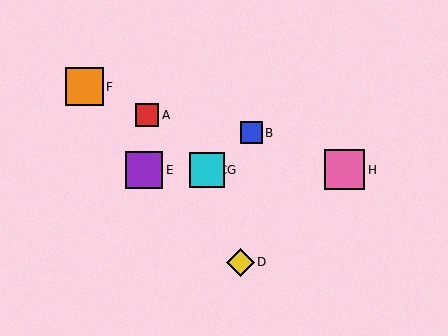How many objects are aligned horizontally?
4 objects (C, E, G, H) are aligned horizontally.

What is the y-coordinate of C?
Object C is at y≈170.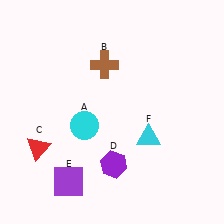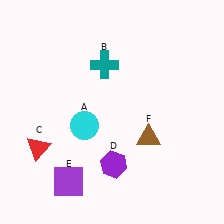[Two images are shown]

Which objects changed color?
B changed from brown to teal. F changed from cyan to brown.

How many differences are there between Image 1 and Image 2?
There are 2 differences between the two images.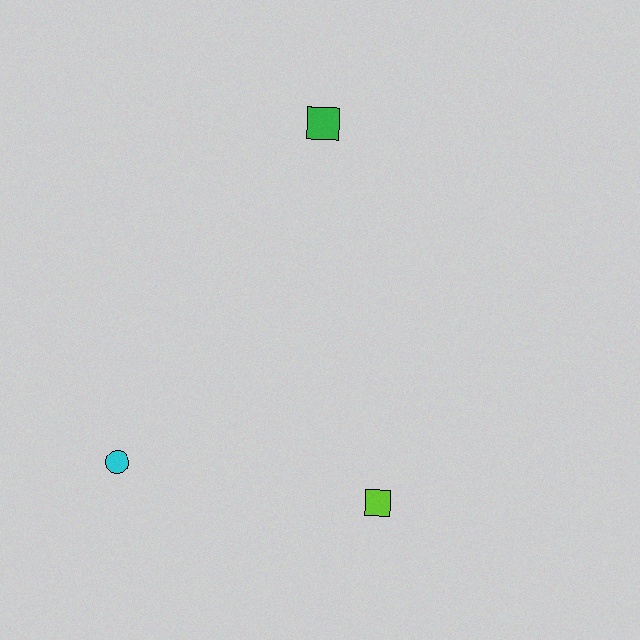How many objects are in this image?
There are 3 objects.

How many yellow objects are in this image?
There are no yellow objects.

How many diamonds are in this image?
There are no diamonds.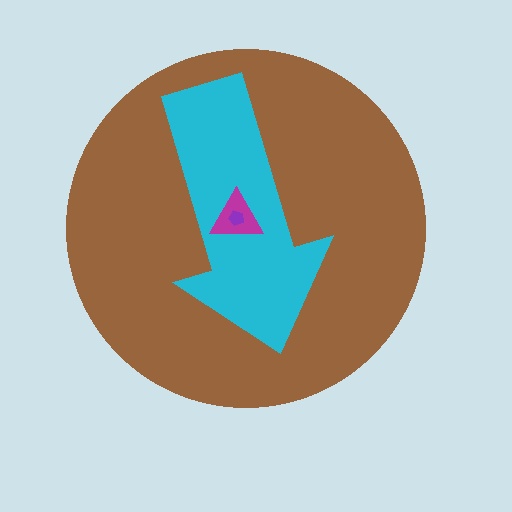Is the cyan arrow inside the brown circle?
Yes.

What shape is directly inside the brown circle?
The cyan arrow.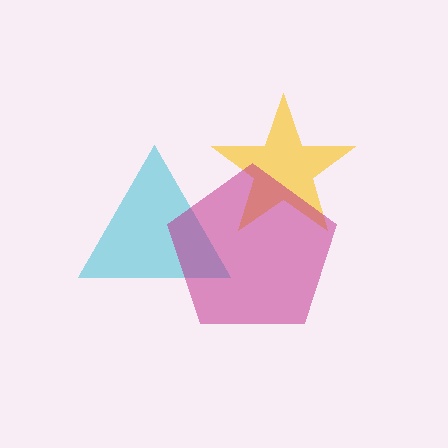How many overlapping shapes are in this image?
There are 3 overlapping shapes in the image.